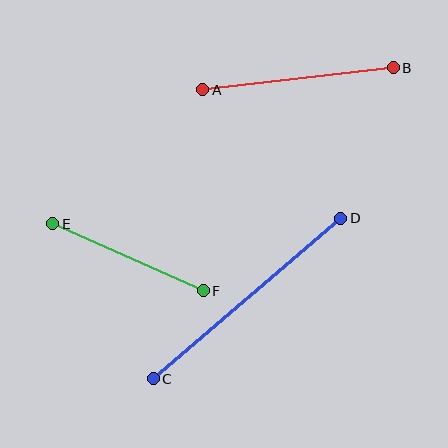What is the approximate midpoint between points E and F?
The midpoint is at approximately (128, 257) pixels.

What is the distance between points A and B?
The distance is approximately 192 pixels.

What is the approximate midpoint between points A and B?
The midpoint is at approximately (298, 79) pixels.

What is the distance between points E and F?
The distance is approximately 165 pixels.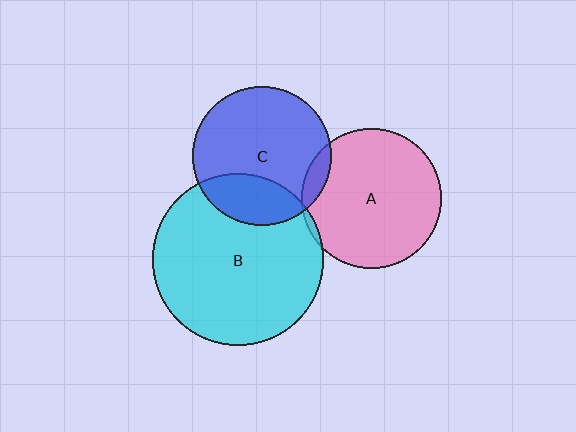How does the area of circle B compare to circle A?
Approximately 1.5 times.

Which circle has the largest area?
Circle B (cyan).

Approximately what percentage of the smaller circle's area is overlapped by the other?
Approximately 25%.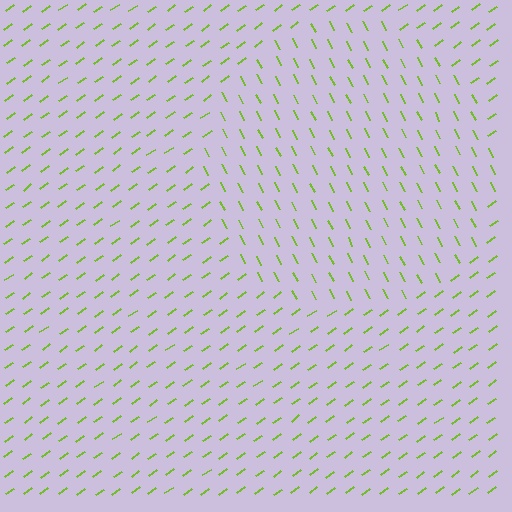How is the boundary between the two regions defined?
The boundary is defined purely by a change in line orientation (approximately 81 degrees difference). All lines are the same color and thickness.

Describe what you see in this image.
The image is filled with small lime line segments. A circle region in the image has lines oriented differently from the surrounding lines, creating a visible texture boundary.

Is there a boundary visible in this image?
Yes, there is a texture boundary formed by a change in line orientation.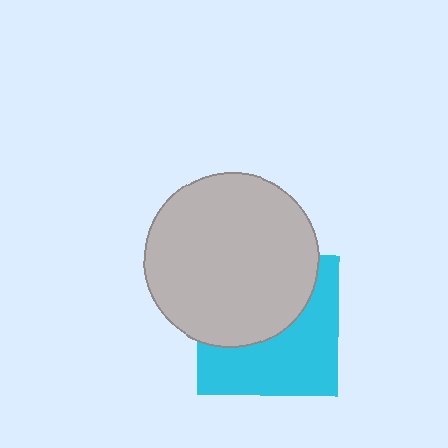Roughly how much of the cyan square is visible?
About half of it is visible (roughly 52%).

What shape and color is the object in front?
The object in front is a light gray circle.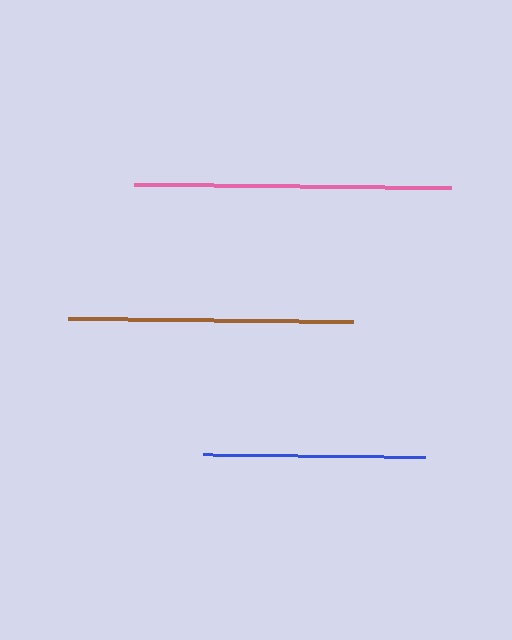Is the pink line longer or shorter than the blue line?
The pink line is longer than the blue line.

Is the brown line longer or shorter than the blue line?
The brown line is longer than the blue line.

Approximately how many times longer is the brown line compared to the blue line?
The brown line is approximately 1.3 times the length of the blue line.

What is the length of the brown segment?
The brown segment is approximately 285 pixels long.